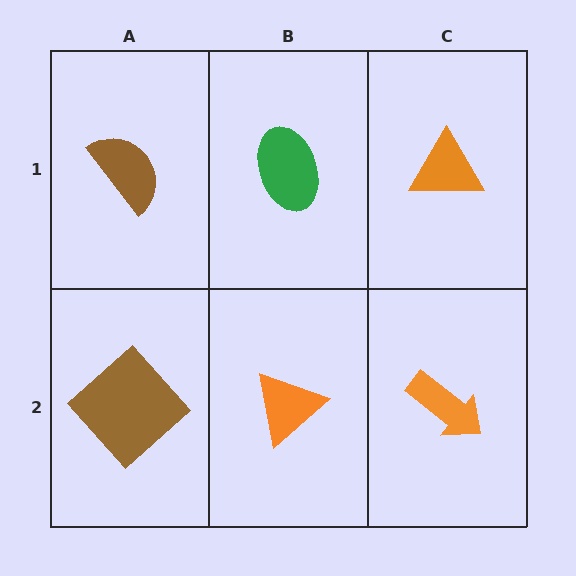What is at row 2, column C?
An orange arrow.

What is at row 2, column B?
An orange triangle.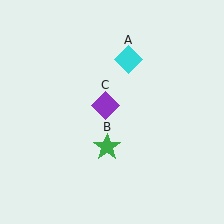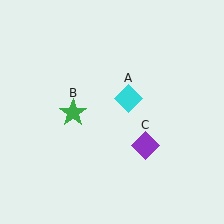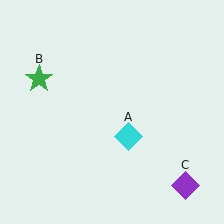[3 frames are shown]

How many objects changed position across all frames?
3 objects changed position: cyan diamond (object A), green star (object B), purple diamond (object C).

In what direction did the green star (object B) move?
The green star (object B) moved up and to the left.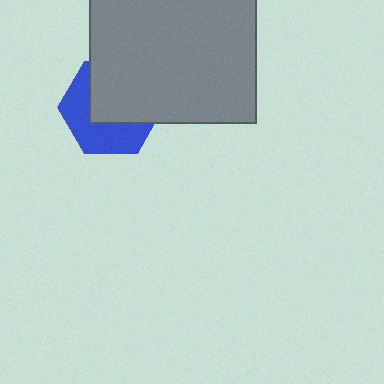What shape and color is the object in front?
The object in front is a gray rectangle.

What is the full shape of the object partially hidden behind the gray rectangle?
The partially hidden object is a blue hexagon.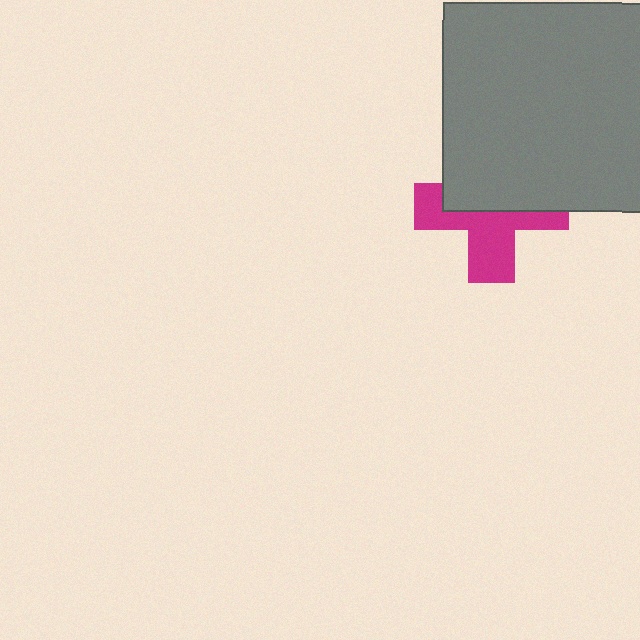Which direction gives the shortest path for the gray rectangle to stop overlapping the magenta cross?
Moving up gives the shortest separation.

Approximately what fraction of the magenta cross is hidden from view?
Roughly 50% of the magenta cross is hidden behind the gray rectangle.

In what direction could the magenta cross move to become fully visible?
The magenta cross could move down. That would shift it out from behind the gray rectangle entirely.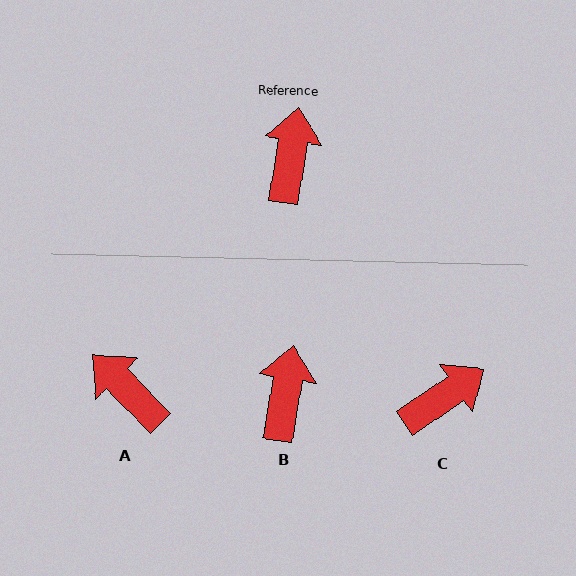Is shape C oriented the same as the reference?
No, it is off by about 47 degrees.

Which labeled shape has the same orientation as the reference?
B.